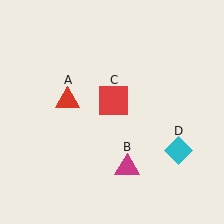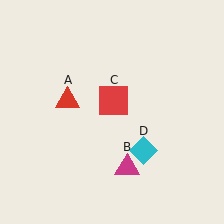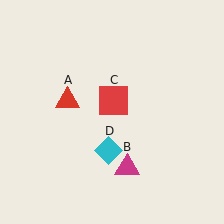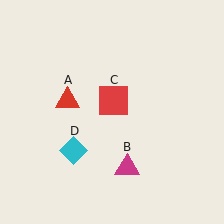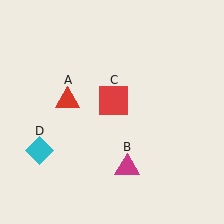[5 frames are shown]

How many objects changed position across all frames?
1 object changed position: cyan diamond (object D).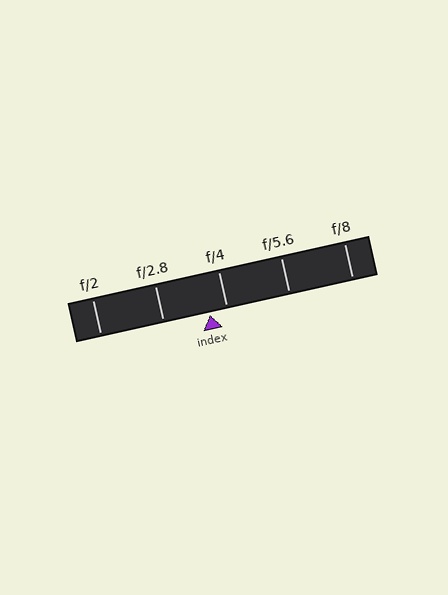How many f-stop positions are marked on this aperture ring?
There are 5 f-stop positions marked.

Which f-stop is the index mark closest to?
The index mark is closest to f/4.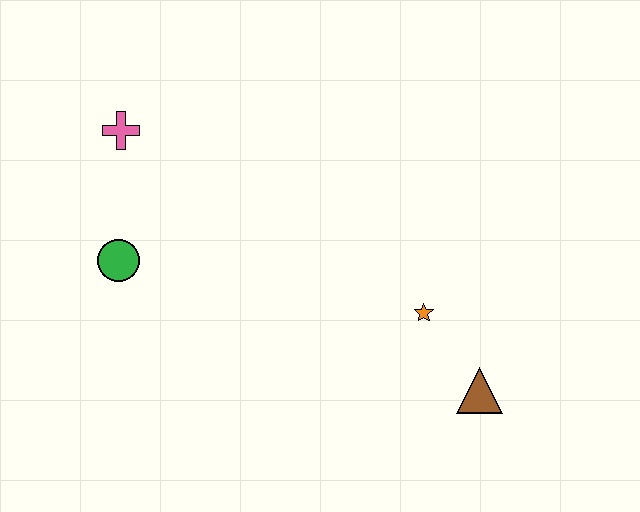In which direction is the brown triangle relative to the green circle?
The brown triangle is to the right of the green circle.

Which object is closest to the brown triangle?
The orange star is closest to the brown triangle.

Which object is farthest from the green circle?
The brown triangle is farthest from the green circle.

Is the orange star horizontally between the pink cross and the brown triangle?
Yes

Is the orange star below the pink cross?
Yes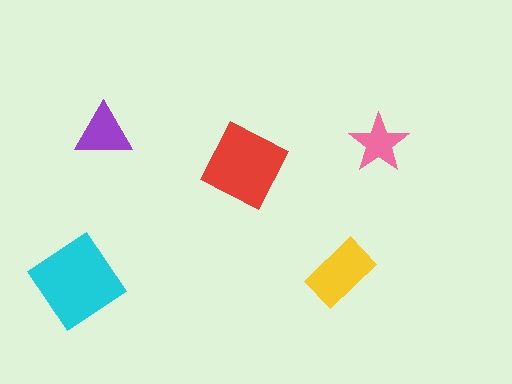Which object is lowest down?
The cyan diamond is bottommost.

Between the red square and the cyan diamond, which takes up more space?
The cyan diamond.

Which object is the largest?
The cyan diamond.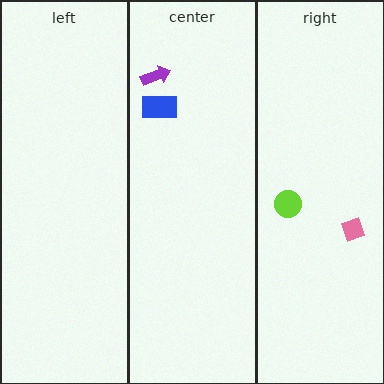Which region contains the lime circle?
The right region.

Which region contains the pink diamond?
The right region.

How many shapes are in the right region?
2.